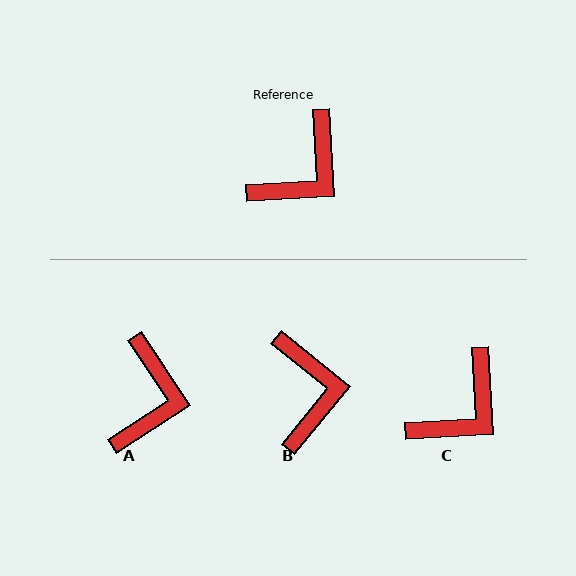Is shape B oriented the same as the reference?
No, it is off by about 48 degrees.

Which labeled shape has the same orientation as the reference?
C.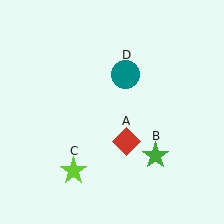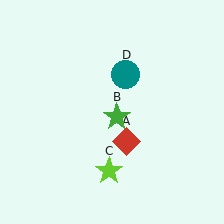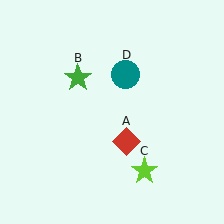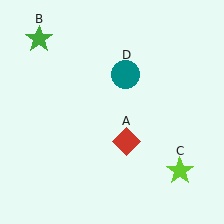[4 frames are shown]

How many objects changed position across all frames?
2 objects changed position: green star (object B), lime star (object C).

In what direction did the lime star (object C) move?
The lime star (object C) moved right.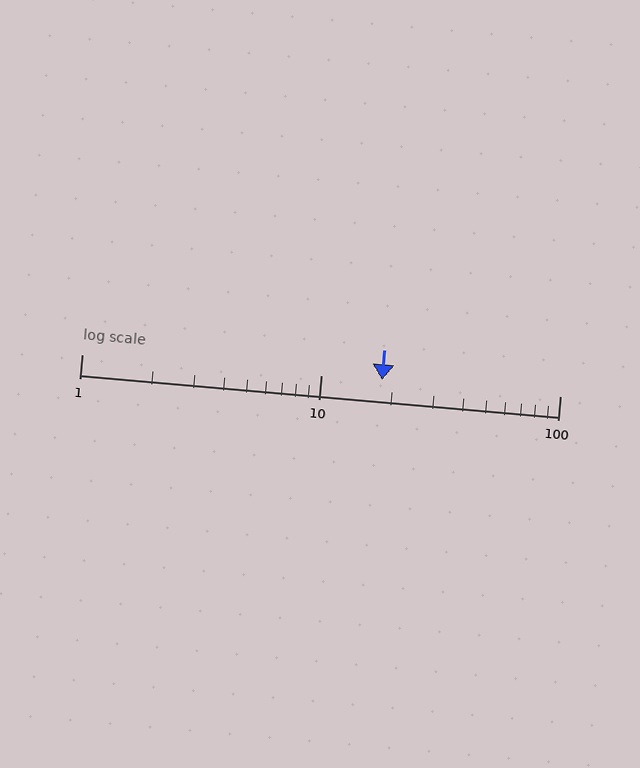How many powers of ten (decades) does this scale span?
The scale spans 2 decades, from 1 to 100.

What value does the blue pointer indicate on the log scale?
The pointer indicates approximately 18.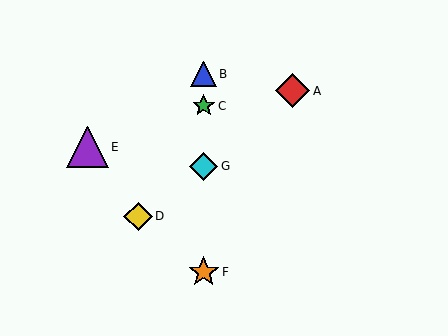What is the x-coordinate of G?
Object G is at x≈204.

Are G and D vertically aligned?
No, G is at x≈204 and D is at x≈138.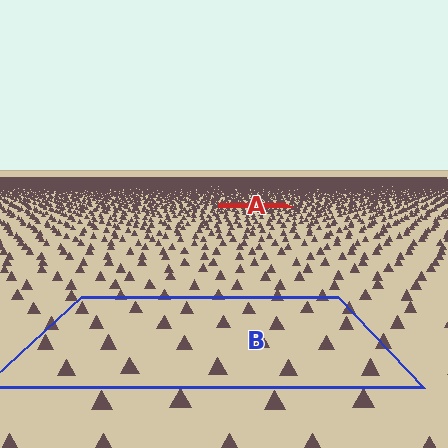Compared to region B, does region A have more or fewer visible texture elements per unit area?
Region A has more texture elements per unit area — they are packed more densely because it is farther away.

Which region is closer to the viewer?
Region B is closer. The texture elements there are larger and more spread out.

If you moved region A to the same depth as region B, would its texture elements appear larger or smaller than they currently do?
They would appear larger. At a closer depth, the same texture elements are projected at a bigger on-screen size.